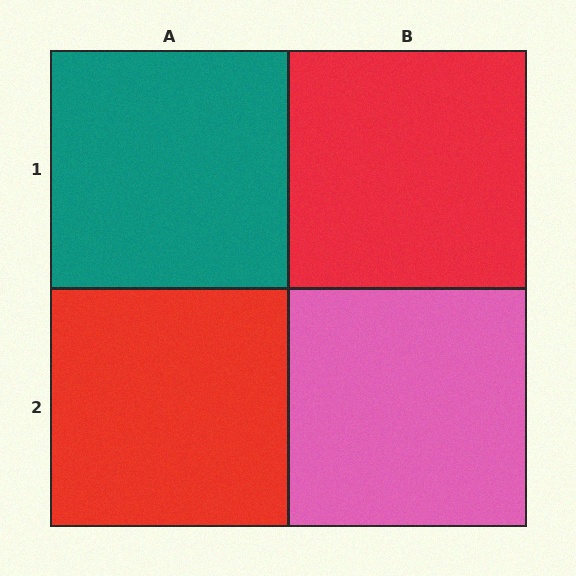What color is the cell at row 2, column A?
Red.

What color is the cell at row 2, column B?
Pink.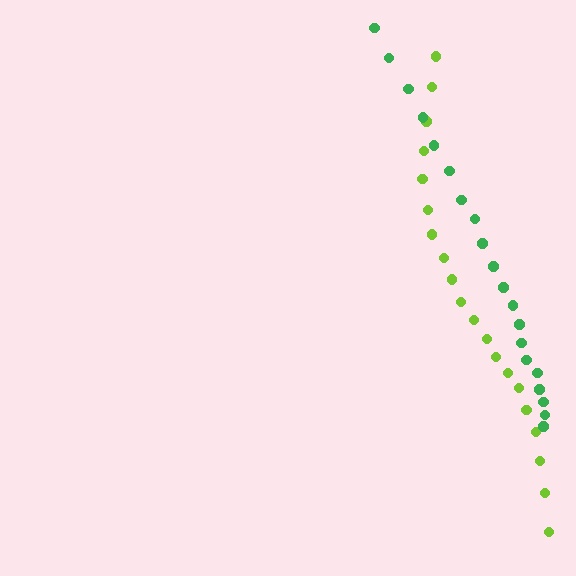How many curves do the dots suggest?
There are 2 distinct paths.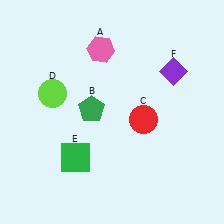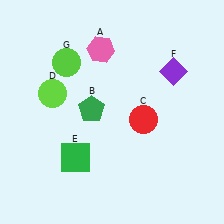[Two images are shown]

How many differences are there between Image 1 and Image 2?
There is 1 difference between the two images.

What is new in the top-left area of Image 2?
A lime circle (G) was added in the top-left area of Image 2.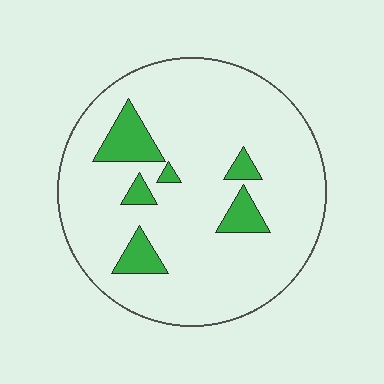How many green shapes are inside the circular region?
6.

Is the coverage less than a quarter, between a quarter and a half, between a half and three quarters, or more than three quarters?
Less than a quarter.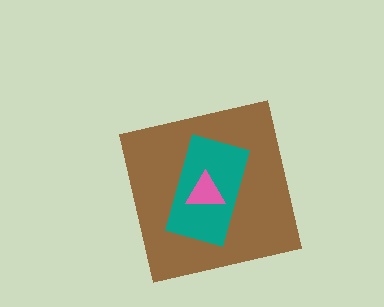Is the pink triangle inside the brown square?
Yes.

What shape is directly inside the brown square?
The teal rectangle.